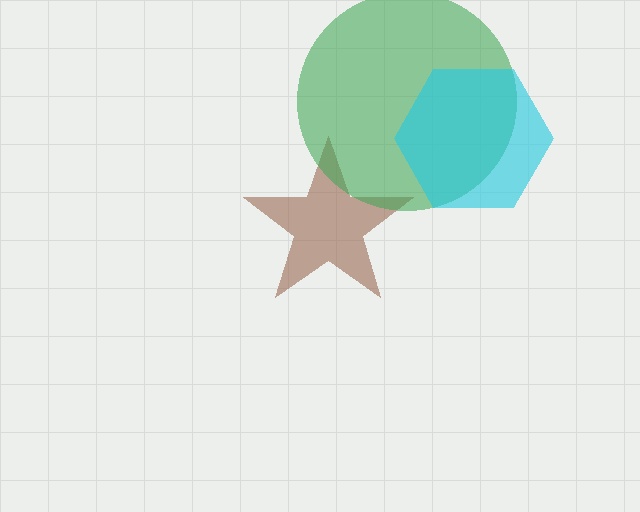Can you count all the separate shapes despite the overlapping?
Yes, there are 3 separate shapes.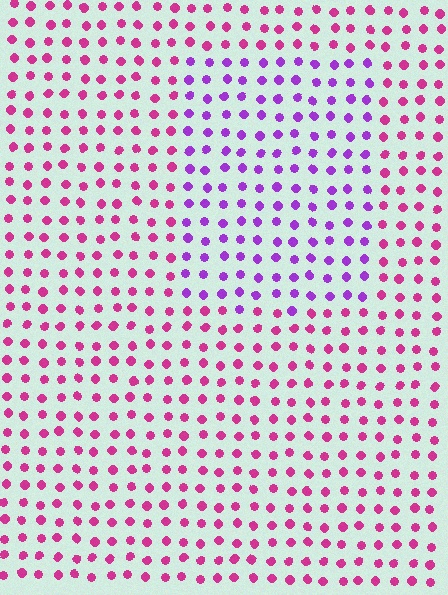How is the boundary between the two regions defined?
The boundary is defined purely by a slight shift in hue (about 42 degrees). Spacing, size, and orientation are identical on both sides.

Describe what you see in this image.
The image is filled with small magenta elements in a uniform arrangement. A rectangle-shaped region is visible where the elements are tinted to a slightly different hue, forming a subtle color boundary.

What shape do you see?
I see a rectangle.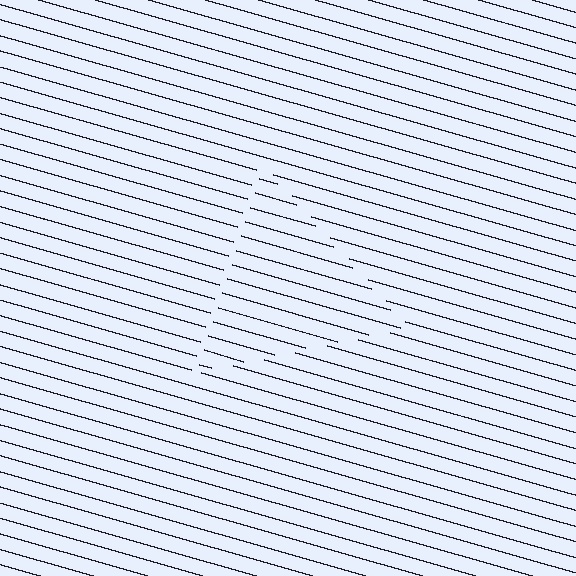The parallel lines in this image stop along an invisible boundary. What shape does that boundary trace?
An illusory triangle. The interior of the shape contains the same grating, shifted by half a period — the contour is defined by the phase discontinuity where line-ends from the inner and outer gratings abut.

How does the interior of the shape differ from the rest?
The interior of the shape contains the same grating, shifted by half a period — the contour is defined by the phase discontinuity where line-ends from the inner and outer gratings abut.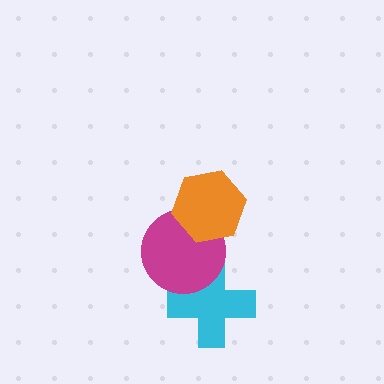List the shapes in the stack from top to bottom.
From top to bottom: the orange hexagon, the magenta circle, the cyan cross.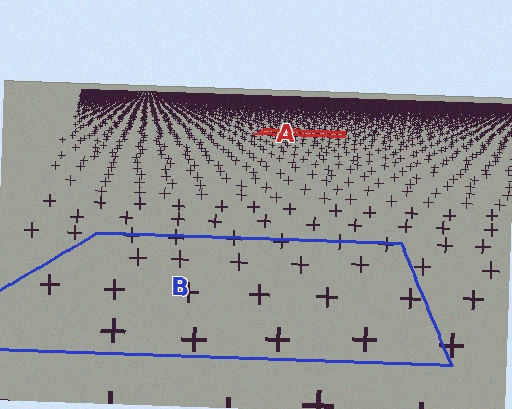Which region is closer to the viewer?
Region B is closer. The texture elements there are larger and more spread out.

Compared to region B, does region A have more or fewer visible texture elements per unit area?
Region A has more texture elements per unit area — they are packed more densely because it is farther away.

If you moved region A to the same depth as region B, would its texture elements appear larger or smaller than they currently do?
They would appear larger. At a closer depth, the same texture elements are projected at a bigger on-screen size.